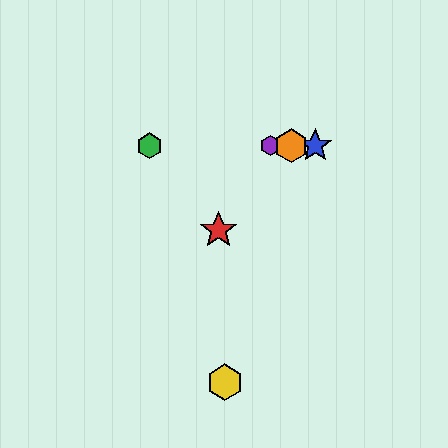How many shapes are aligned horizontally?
4 shapes (the blue star, the green hexagon, the purple hexagon, the orange hexagon) are aligned horizontally.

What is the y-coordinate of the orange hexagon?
The orange hexagon is at y≈146.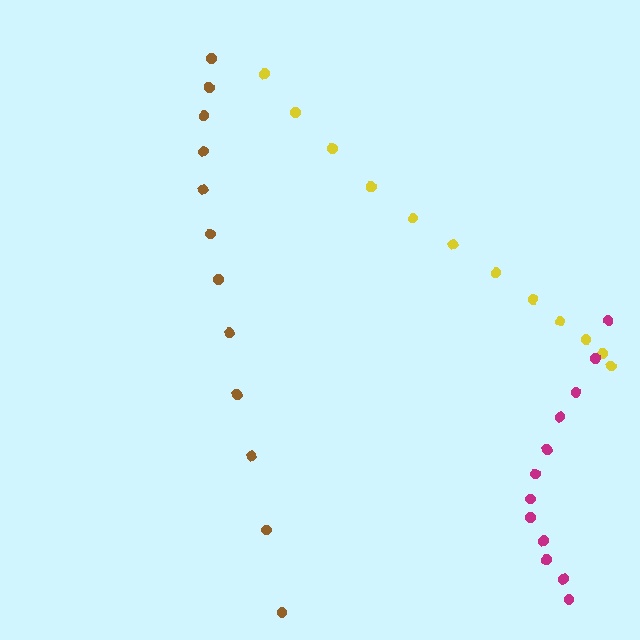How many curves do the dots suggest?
There are 3 distinct paths.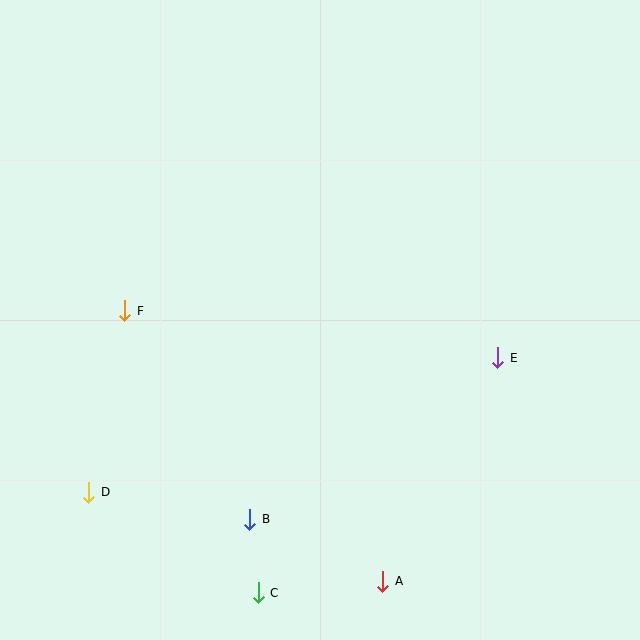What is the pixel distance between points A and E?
The distance between A and E is 251 pixels.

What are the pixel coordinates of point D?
Point D is at (89, 492).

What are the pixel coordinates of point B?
Point B is at (250, 519).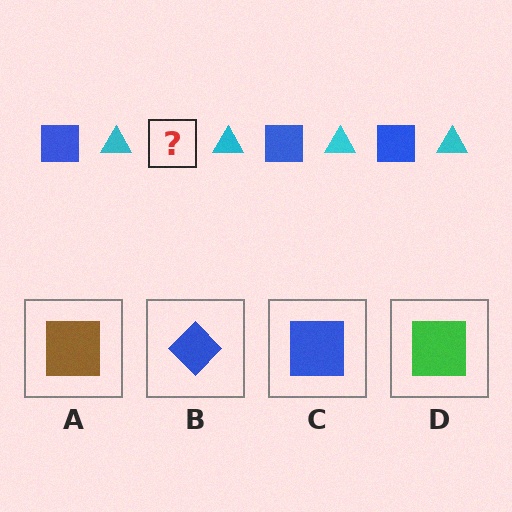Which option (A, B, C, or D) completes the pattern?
C.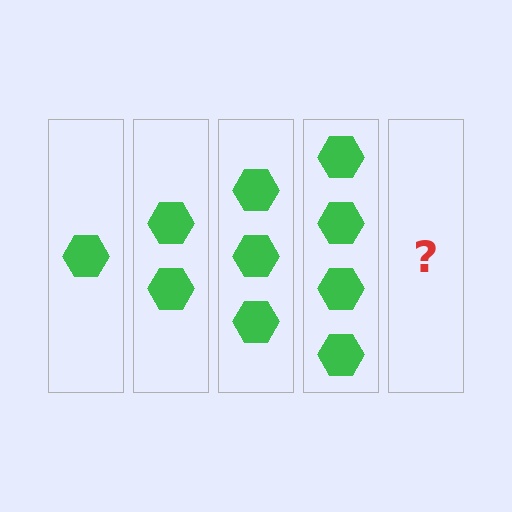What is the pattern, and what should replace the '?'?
The pattern is that each step adds one more hexagon. The '?' should be 5 hexagons.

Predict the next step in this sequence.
The next step is 5 hexagons.